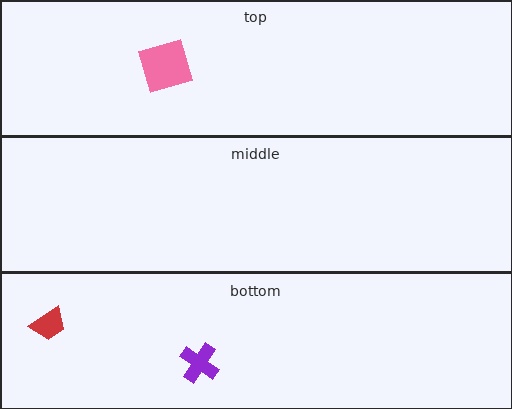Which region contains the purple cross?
The bottom region.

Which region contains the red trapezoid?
The bottom region.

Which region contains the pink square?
The top region.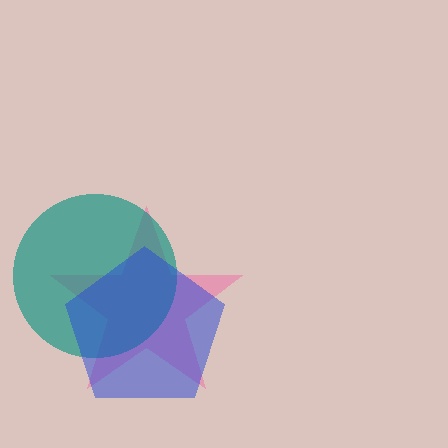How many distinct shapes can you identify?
There are 3 distinct shapes: a pink star, a teal circle, a blue pentagon.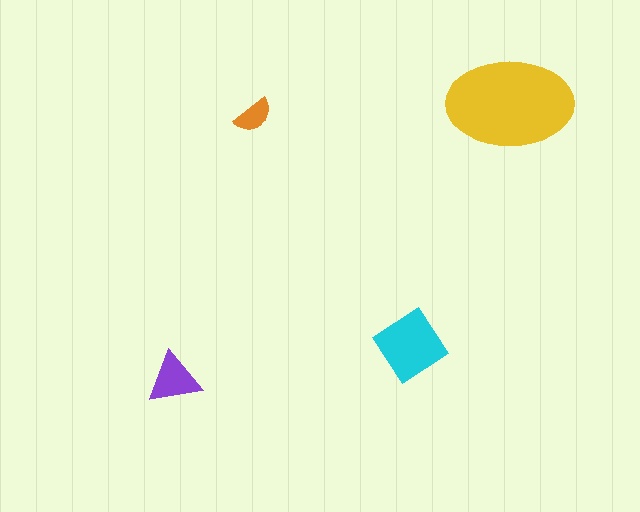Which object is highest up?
The yellow ellipse is topmost.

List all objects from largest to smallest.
The yellow ellipse, the cyan diamond, the purple triangle, the orange semicircle.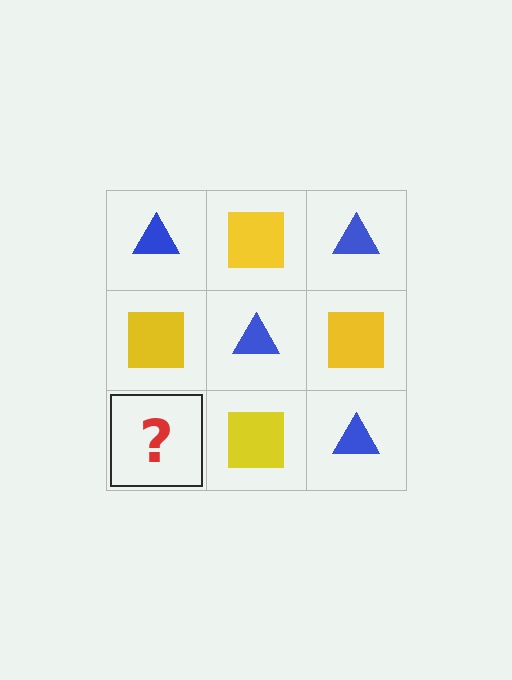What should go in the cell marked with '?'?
The missing cell should contain a blue triangle.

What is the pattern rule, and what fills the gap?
The rule is that it alternates blue triangle and yellow square in a checkerboard pattern. The gap should be filled with a blue triangle.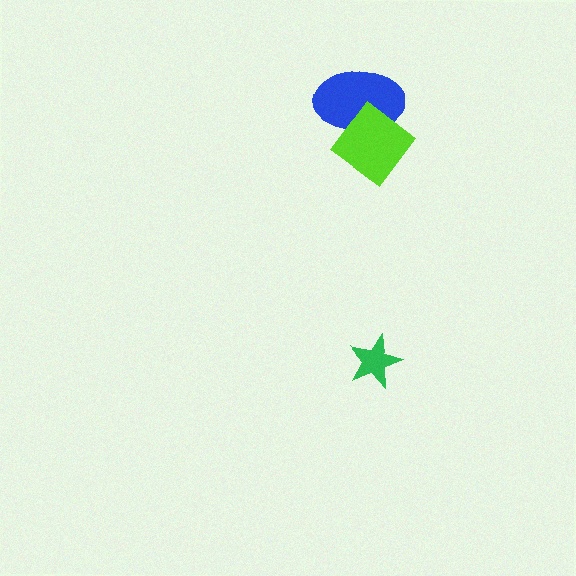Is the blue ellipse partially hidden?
Yes, it is partially covered by another shape.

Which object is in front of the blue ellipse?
The lime diamond is in front of the blue ellipse.